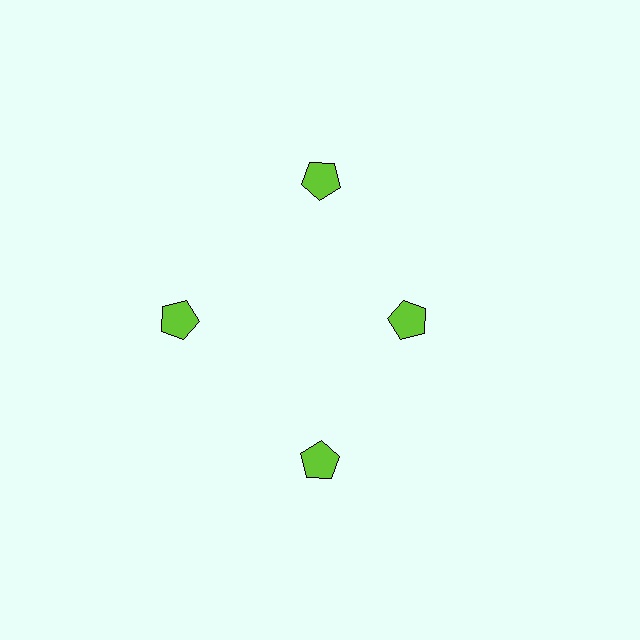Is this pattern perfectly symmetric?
No. The 4 lime pentagons are arranged in a ring, but one element near the 3 o'clock position is pulled inward toward the center, breaking the 4-fold rotational symmetry.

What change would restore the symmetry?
The symmetry would be restored by moving it outward, back onto the ring so that all 4 pentagons sit at equal angles and equal distance from the center.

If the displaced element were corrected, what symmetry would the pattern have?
It would have 4-fold rotational symmetry — the pattern would map onto itself every 90 degrees.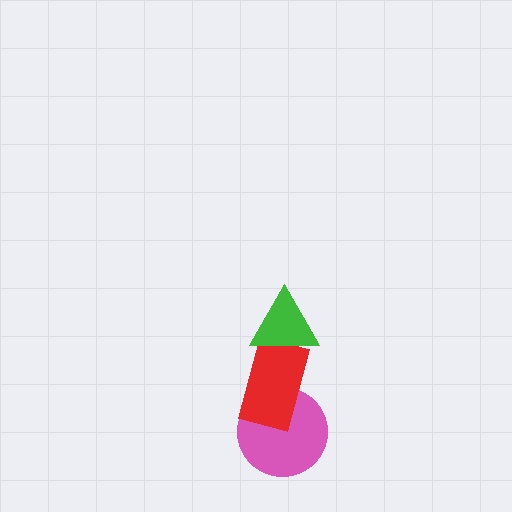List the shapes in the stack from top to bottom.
From top to bottom: the green triangle, the red rectangle, the pink circle.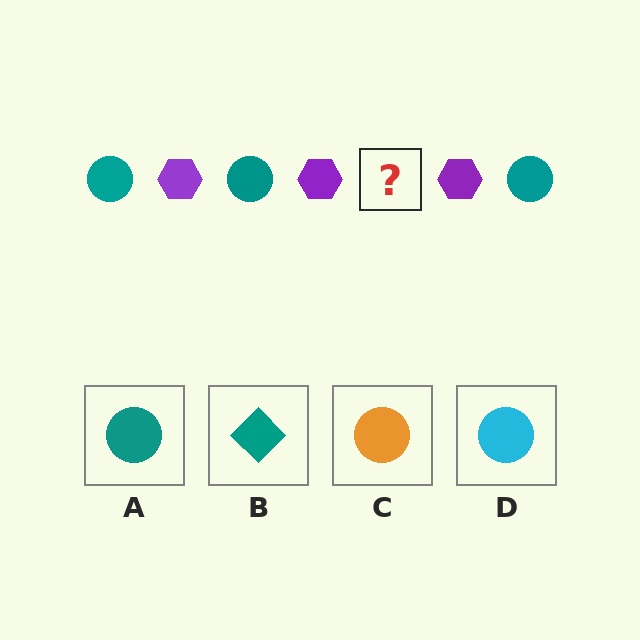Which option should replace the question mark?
Option A.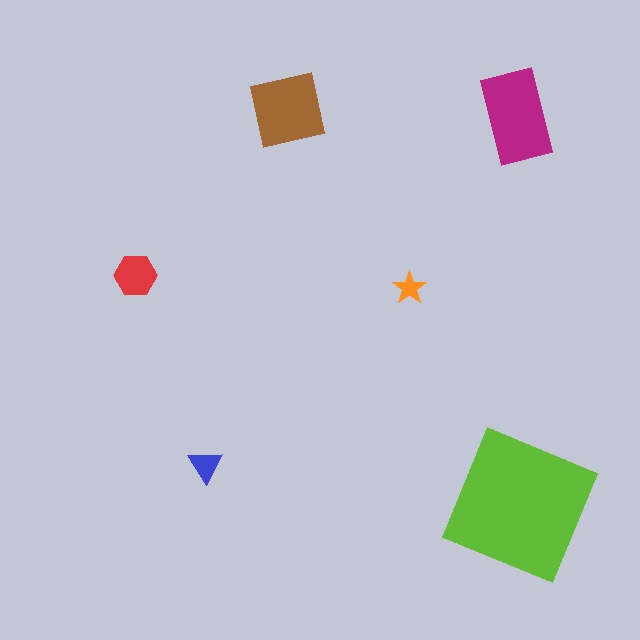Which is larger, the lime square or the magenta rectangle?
The lime square.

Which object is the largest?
The lime square.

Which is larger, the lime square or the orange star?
The lime square.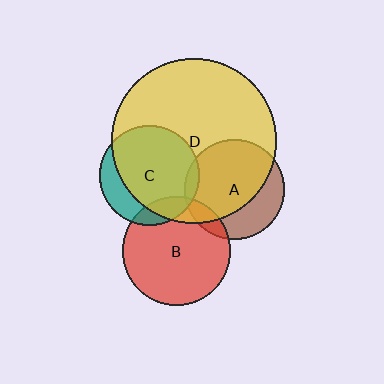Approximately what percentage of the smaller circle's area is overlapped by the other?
Approximately 70%.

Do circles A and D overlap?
Yes.